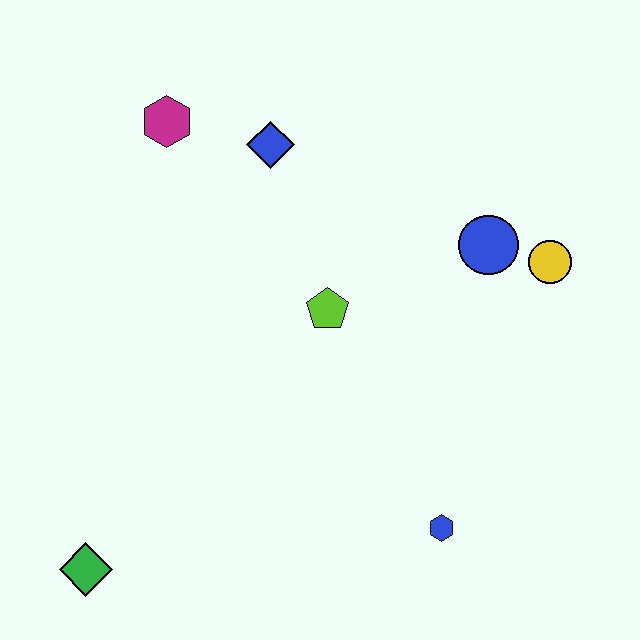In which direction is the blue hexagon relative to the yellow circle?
The blue hexagon is below the yellow circle.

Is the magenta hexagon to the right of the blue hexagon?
No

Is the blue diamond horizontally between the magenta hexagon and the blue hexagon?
Yes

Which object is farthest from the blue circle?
The green diamond is farthest from the blue circle.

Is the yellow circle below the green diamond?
No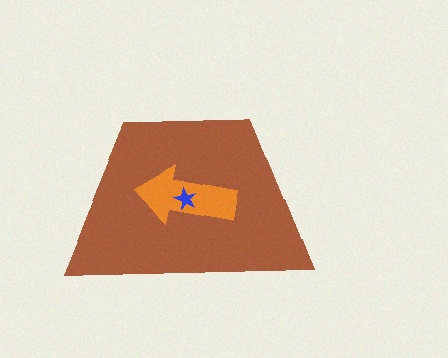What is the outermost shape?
The brown trapezoid.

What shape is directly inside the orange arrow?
The blue star.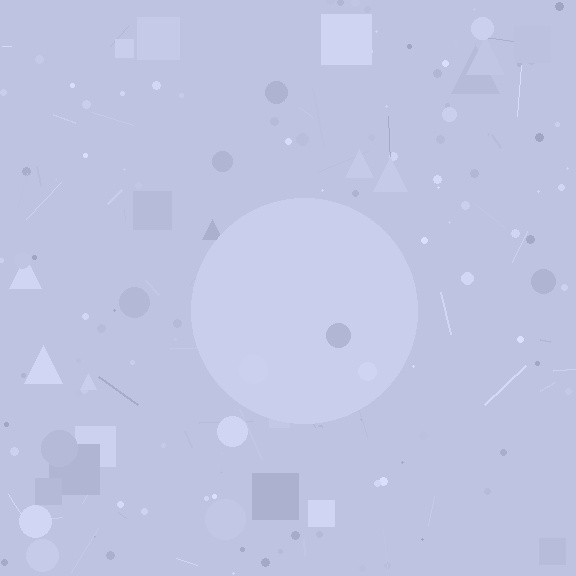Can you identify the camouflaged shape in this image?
The camouflaged shape is a circle.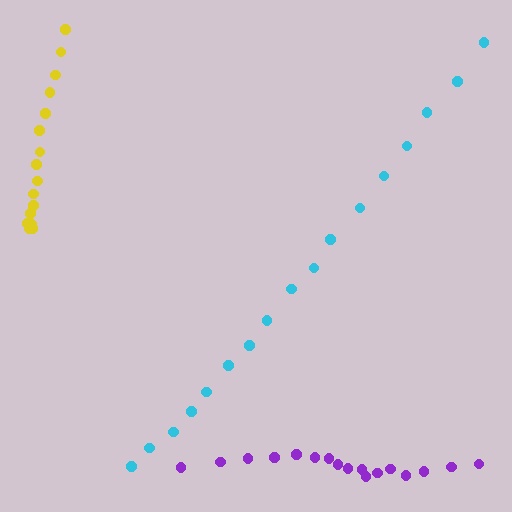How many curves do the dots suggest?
There are 3 distinct paths.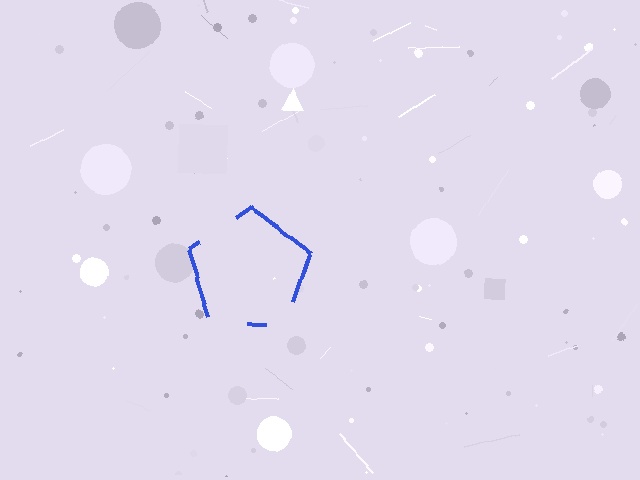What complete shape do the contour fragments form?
The contour fragments form a pentagon.